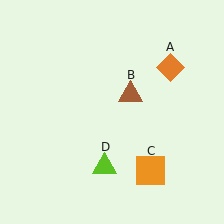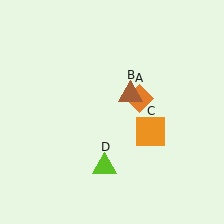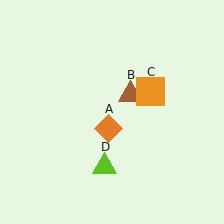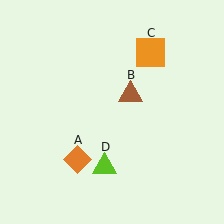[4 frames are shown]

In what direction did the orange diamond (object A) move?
The orange diamond (object A) moved down and to the left.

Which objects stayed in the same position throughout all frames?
Brown triangle (object B) and lime triangle (object D) remained stationary.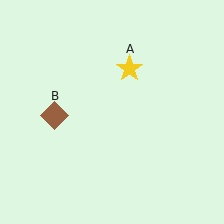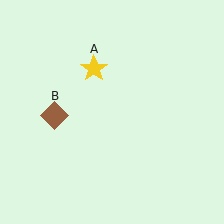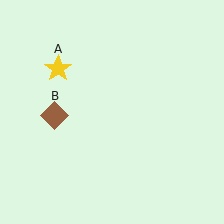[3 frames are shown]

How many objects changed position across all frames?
1 object changed position: yellow star (object A).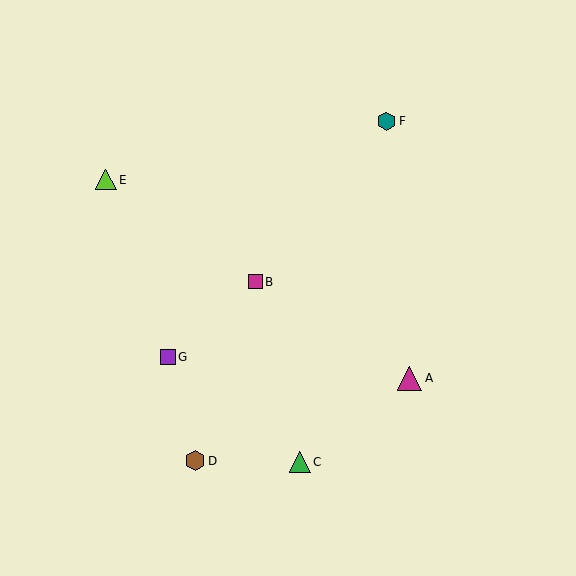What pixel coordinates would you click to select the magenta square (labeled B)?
Click at (255, 282) to select the magenta square B.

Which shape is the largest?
The magenta triangle (labeled A) is the largest.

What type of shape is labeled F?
Shape F is a teal hexagon.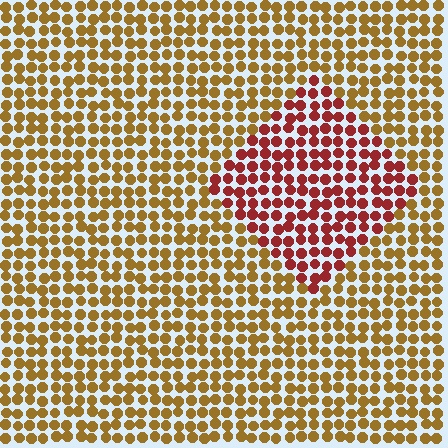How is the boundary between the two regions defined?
The boundary is defined purely by a slight shift in hue (about 42 degrees). Spacing, size, and orientation are identical on both sides.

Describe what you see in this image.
The image is filled with small brown elements in a uniform arrangement. A diamond-shaped region is visible where the elements are tinted to a slightly different hue, forming a subtle color boundary.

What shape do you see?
I see a diamond.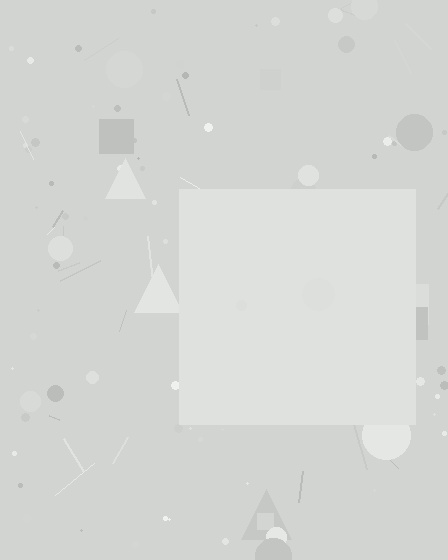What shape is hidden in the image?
A square is hidden in the image.